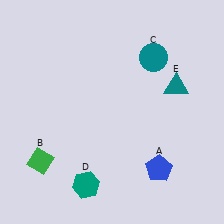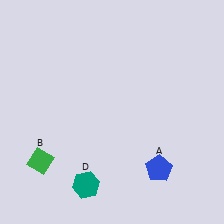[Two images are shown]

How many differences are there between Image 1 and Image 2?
There are 2 differences between the two images.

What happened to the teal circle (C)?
The teal circle (C) was removed in Image 2. It was in the top-right area of Image 1.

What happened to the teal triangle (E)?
The teal triangle (E) was removed in Image 2. It was in the top-right area of Image 1.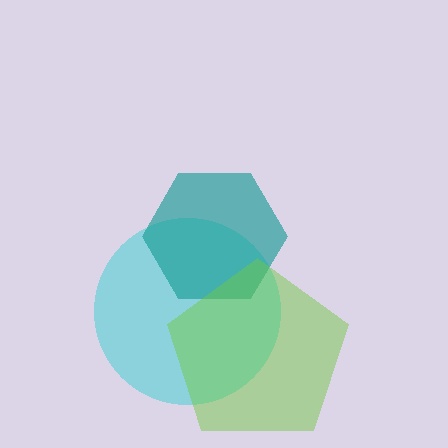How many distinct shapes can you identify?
There are 3 distinct shapes: a cyan circle, a teal hexagon, a lime pentagon.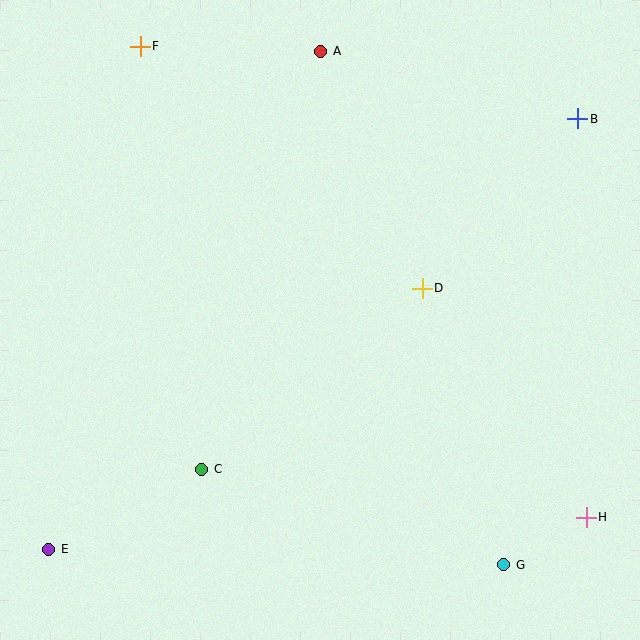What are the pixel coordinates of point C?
Point C is at (202, 469).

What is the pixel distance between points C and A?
The distance between C and A is 435 pixels.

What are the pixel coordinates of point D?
Point D is at (422, 288).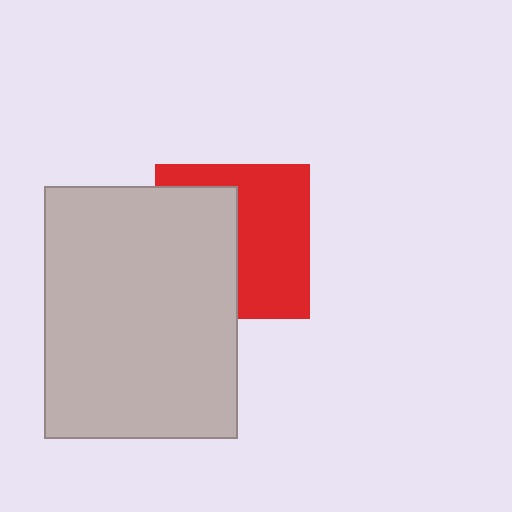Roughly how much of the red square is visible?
About half of it is visible (roughly 54%).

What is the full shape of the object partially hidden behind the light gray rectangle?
The partially hidden object is a red square.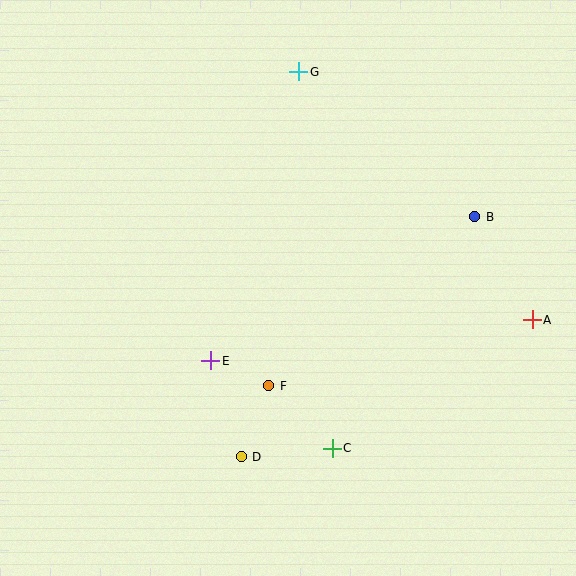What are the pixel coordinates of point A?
Point A is at (532, 320).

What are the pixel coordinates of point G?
Point G is at (299, 72).